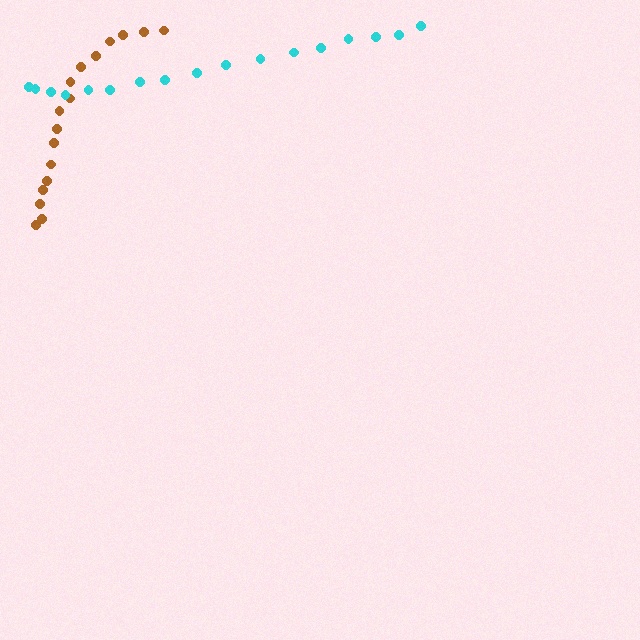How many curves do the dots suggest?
There are 2 distinct paths.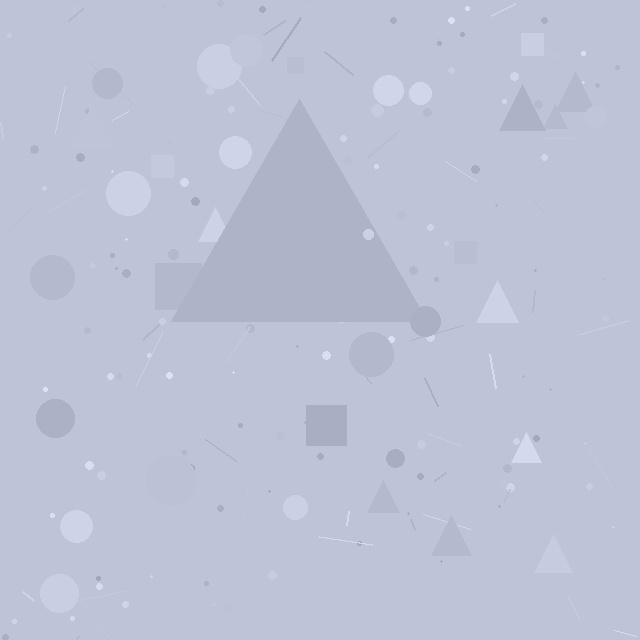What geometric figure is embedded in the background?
A triangle is embedded in the background.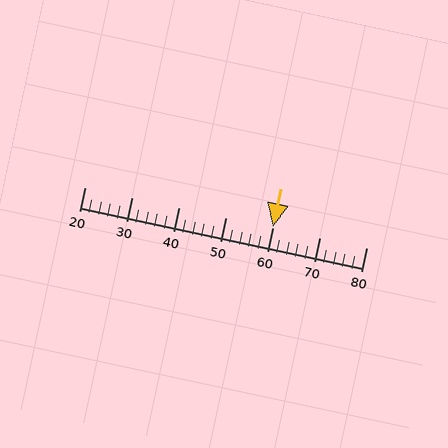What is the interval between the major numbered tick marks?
The major tick marks are spaced 10 units apart.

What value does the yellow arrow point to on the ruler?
The yellow arrow points to approximately 60.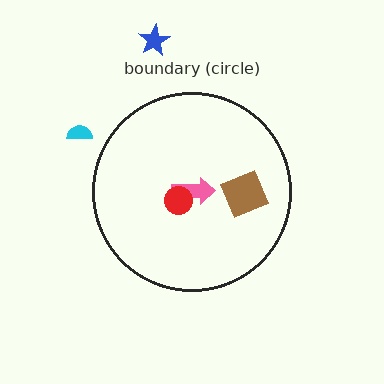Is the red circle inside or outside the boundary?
Inside.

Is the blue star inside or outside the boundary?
Outside.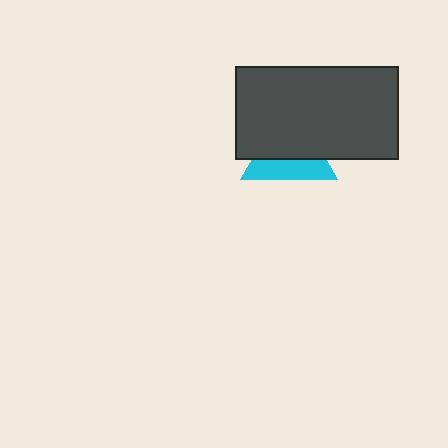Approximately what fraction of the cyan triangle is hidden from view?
Roughly 59% of the cyan triangle is hidden behind the dark gray rectangle.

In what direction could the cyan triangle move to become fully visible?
The cyan triangle could move down. That would shift it out from behind the dark gray rectangle entirely.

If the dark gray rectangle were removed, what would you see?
You would see the complete cyan triangle.